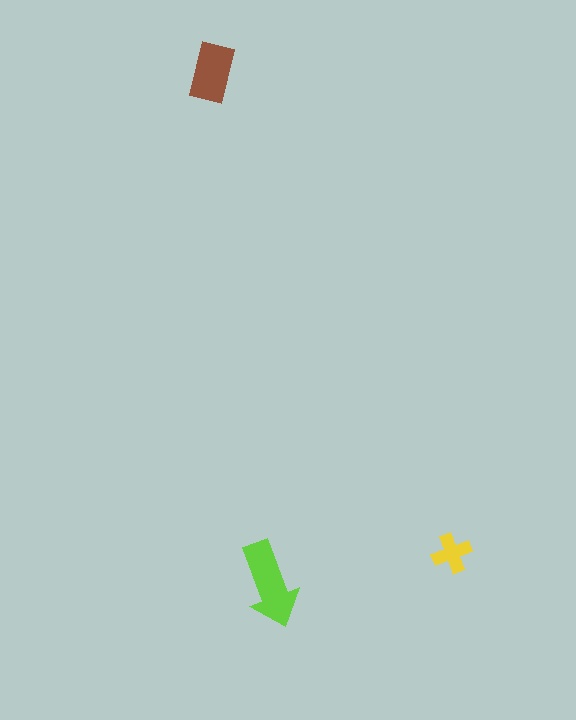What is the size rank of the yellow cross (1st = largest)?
3rd.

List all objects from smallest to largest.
The yellow cross, the brown rectangle, the lime arrow.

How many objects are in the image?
There are 3 objects in the image.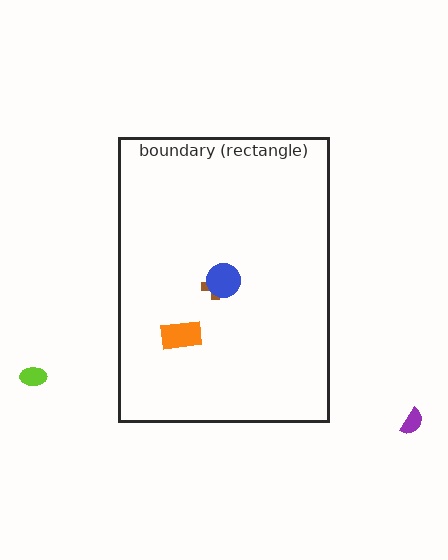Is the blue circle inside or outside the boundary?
Inside.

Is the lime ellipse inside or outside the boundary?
Outside.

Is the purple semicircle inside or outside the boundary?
Outside.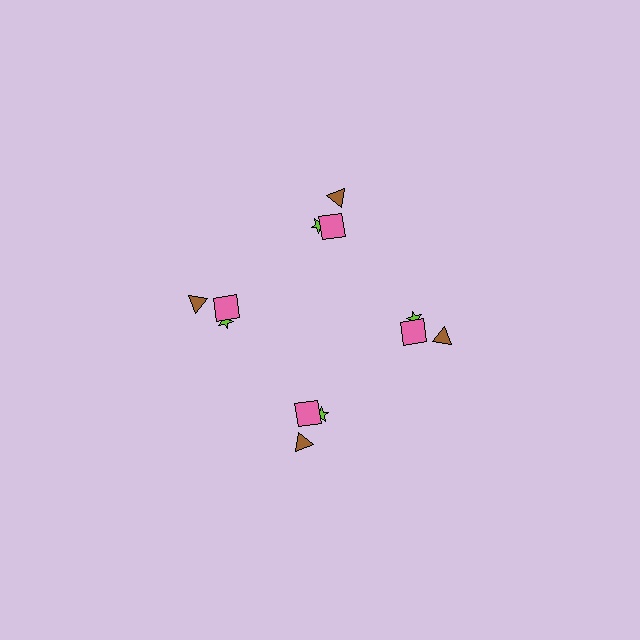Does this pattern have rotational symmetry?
Yes, this pattern has 4-fold rotational symmetry. It looks the same after rotating 90 degrees around the center.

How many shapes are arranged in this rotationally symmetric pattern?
There are 12 shapes, arranged in 4 groups of 3.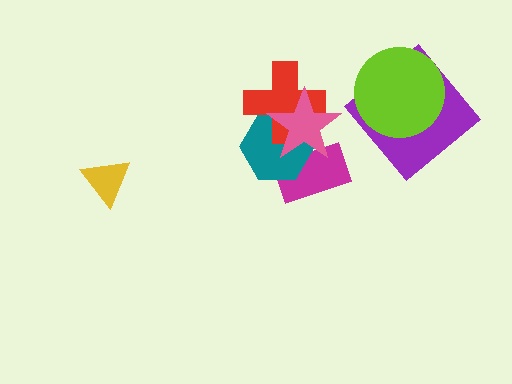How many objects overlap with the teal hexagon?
3 objects overlap with the teal hexagon.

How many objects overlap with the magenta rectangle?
2 objects overlap with the magenta rectangle.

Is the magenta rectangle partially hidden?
Yes, it is partially covered by another shape.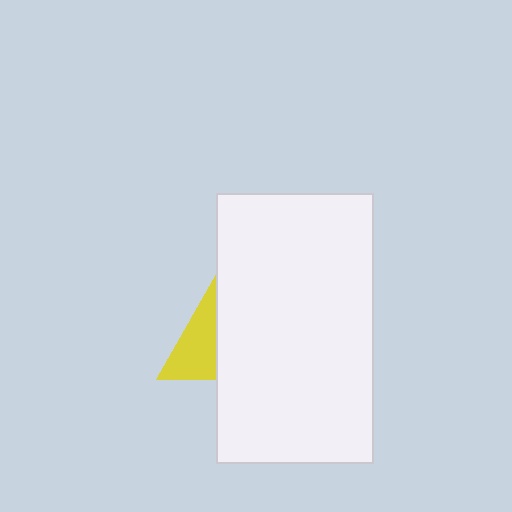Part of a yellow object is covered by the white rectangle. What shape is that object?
It is a triangle.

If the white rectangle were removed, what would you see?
You would see the complete yellow triangle.